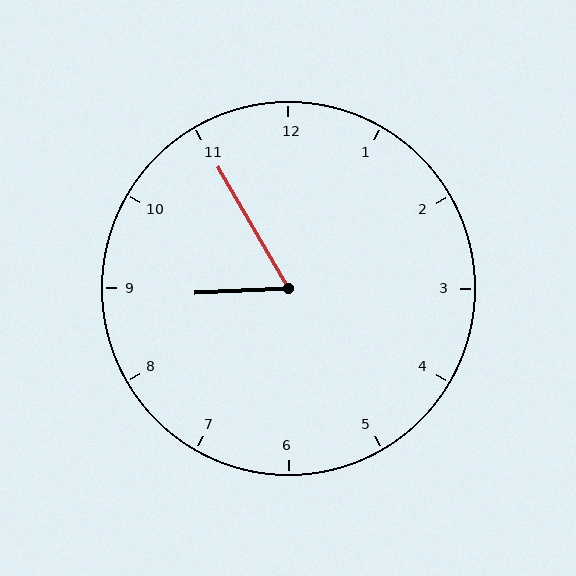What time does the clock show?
8:55.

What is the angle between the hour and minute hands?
Approximately 62 degrees.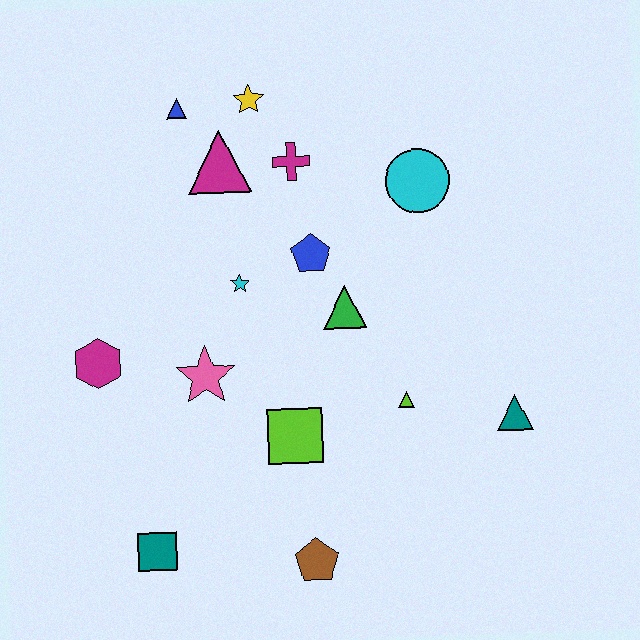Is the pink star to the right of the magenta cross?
No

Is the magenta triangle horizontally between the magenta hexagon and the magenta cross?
Yes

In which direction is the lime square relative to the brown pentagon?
The lime square is above the brown pentagon.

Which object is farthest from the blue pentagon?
The teal square is farthest from the blue pentagon.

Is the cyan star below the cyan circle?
Yes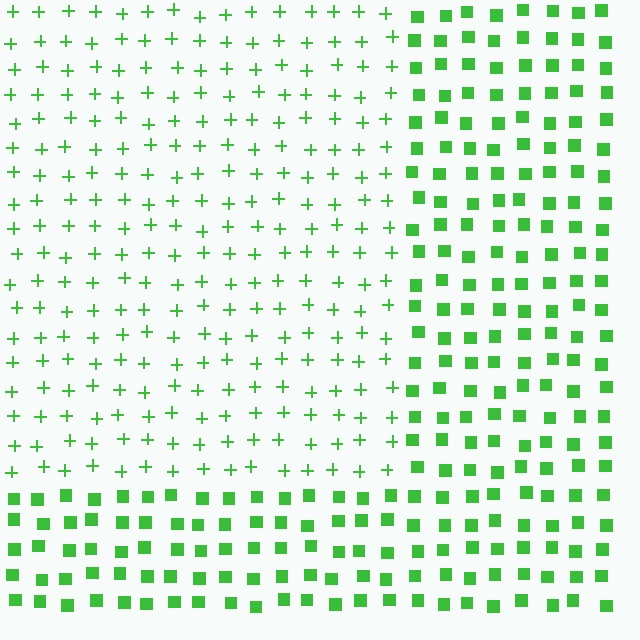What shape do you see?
I see a rectangle.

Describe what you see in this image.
The image is filled with small green elements arranged in a uniform grid. A rectangle-shaped region contains plus signs, while the surrounding area contains squares. The boundary is defined purely by the change in element shape.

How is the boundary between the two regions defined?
The boundary is defined by a change in element shape: plus signs inside vs. squares outside. All elements share the same color and spacing.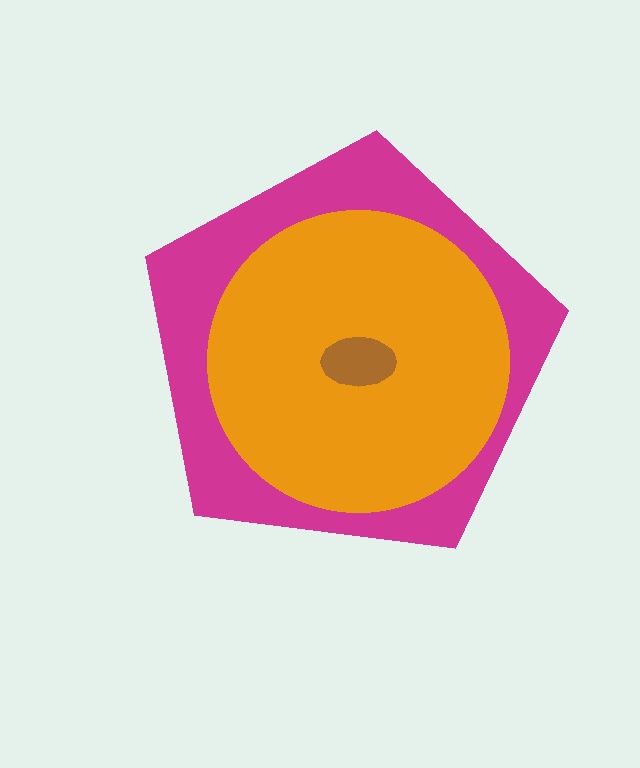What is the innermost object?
The brown ellipse.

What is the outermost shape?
The magenta pentagon.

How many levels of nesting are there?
3.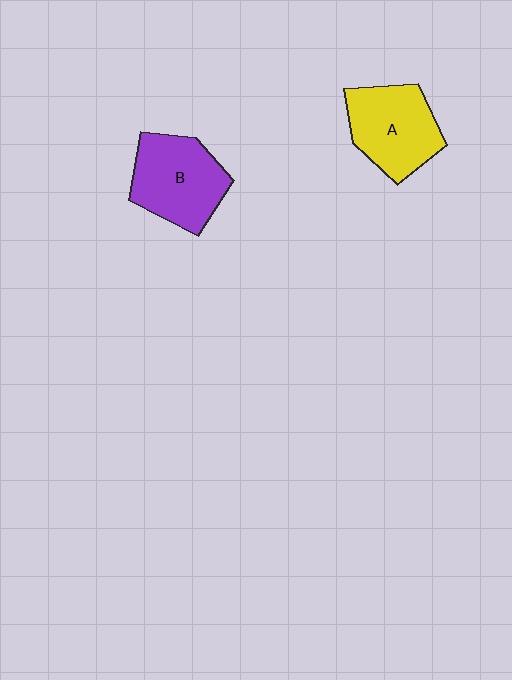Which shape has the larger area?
Shape B (purple).